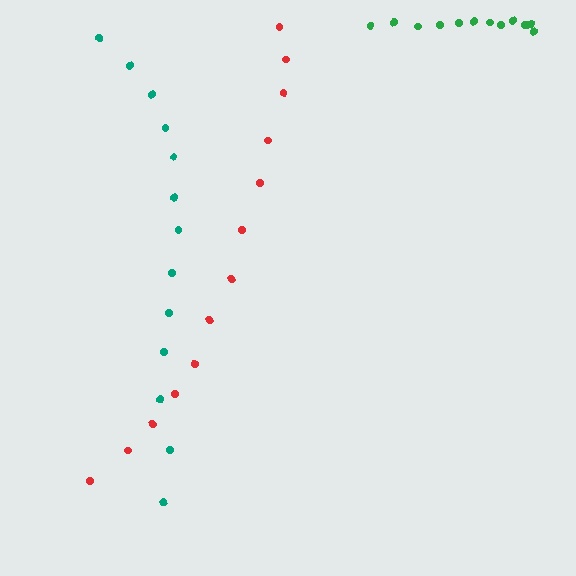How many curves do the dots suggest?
There are 3 distinct paths.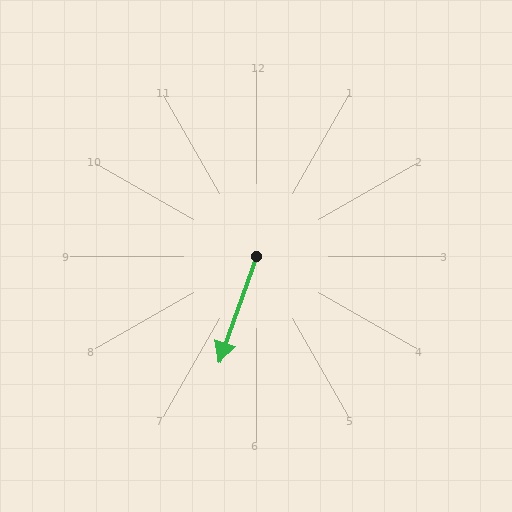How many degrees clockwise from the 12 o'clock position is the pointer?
Approximately 199 degrees.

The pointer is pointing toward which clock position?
Roughly 7 o'clock.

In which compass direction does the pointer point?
South.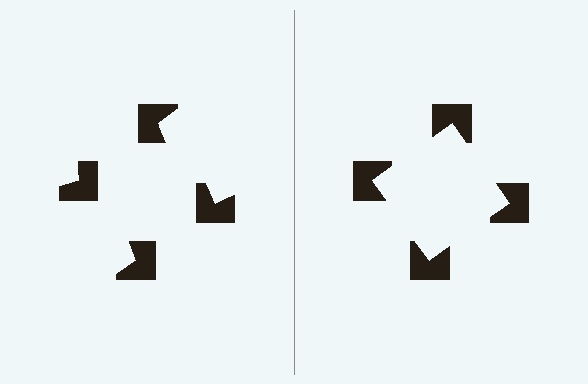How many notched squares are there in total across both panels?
8 — 4 on each side.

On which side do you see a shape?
An illusory square appears on the right side. On the left side the wedge cuts are rotated, so no coherent shape forms.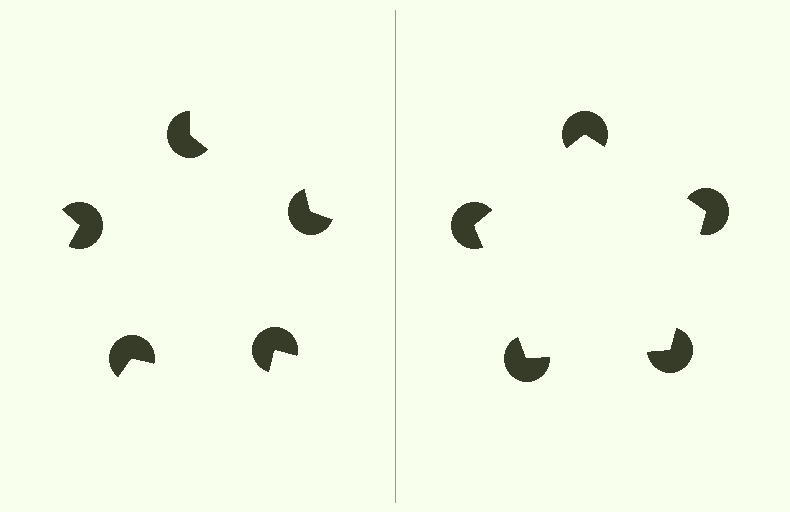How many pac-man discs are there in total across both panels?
10 — 5 on each side.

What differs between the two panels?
The pac-man discs are positioned identically on both sides; only the wedge orientations differ. On the right they align to a pentagon; on the left they are misaligned.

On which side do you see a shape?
An illusory pentagon appears on the right side. On the left side the wedge cuts are rotated, so no coherent shape forms.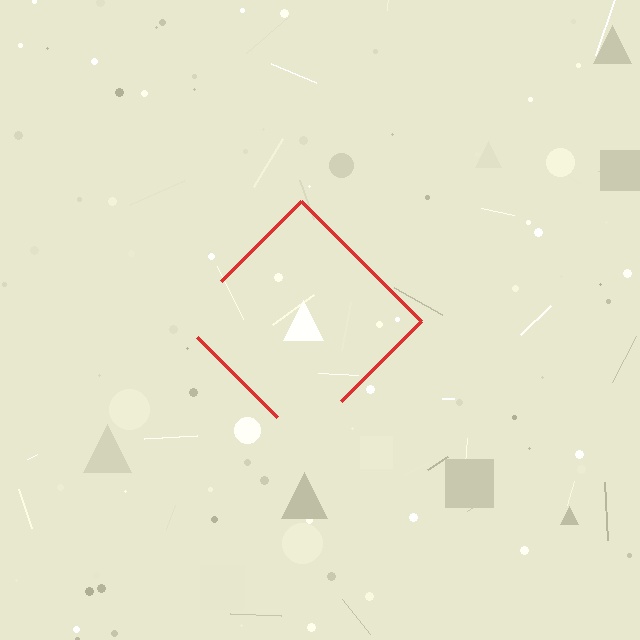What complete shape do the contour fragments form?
The contour fragments form a diamond.